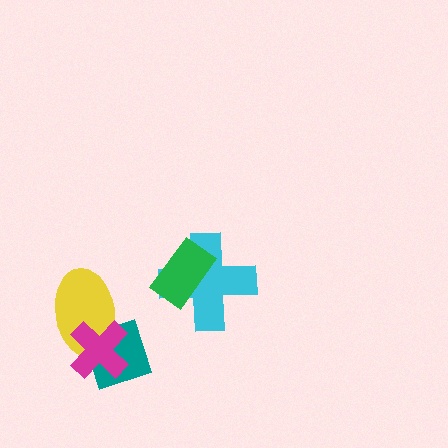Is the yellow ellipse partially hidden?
Yes, it is partially covered by another shape.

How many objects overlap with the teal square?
2 objects overlap with the teal square.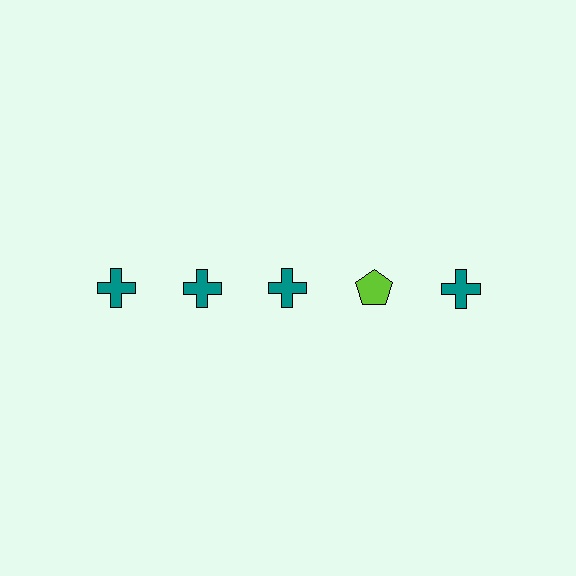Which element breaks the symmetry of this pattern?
The lime pentagon in the top row, second from right column breaks the symmetry. All other shapes are teal crosses.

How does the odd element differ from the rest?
It differs in both color (lime instead of teal) and shape (pentagon instead of cross).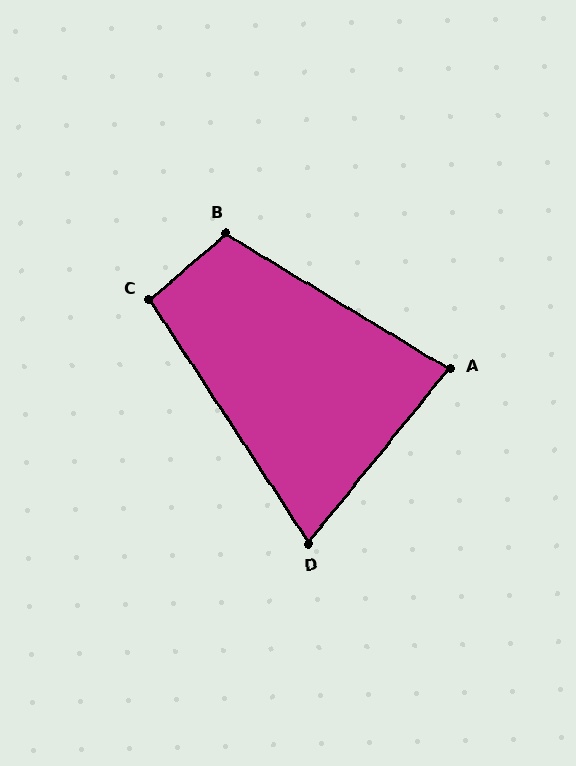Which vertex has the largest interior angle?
B, at approximately 108 degrees.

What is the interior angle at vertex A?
Approximately 82 degrees (acute).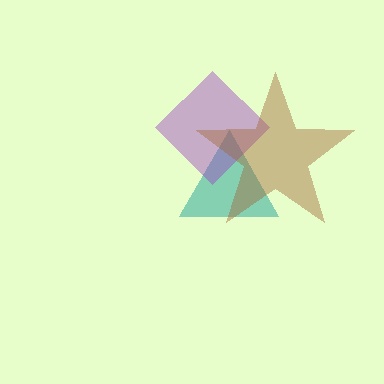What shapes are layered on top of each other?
The layered shapes are: a teal triangle, a purple diamond, a brown star.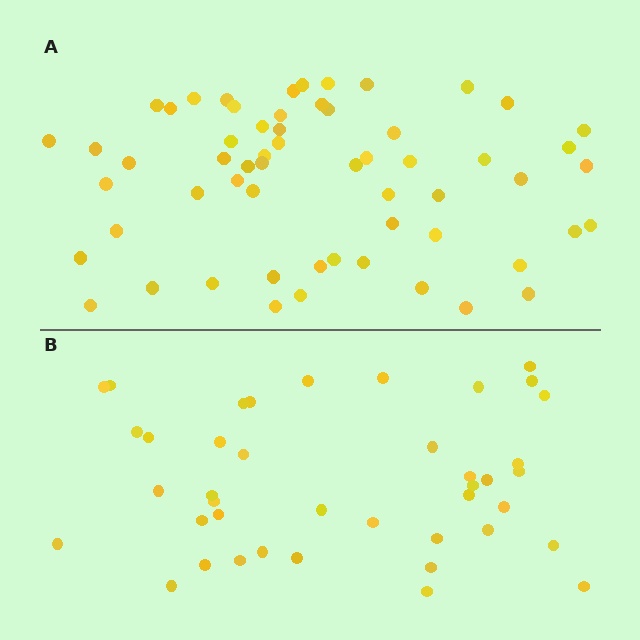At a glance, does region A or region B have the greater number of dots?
Region A (the top region) has more dots.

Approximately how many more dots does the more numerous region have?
Region A has approximately 20 more dots than region B.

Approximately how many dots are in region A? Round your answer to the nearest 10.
About 60 dots. (The exact count is 59, which rounds to 60.)